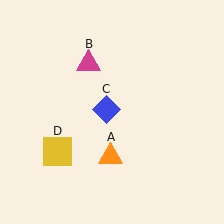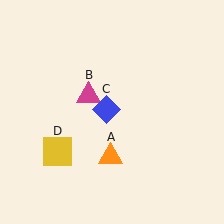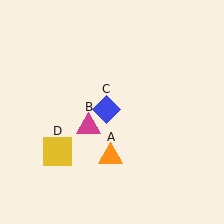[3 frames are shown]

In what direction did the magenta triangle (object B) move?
The magenta triangle (object B) moved down.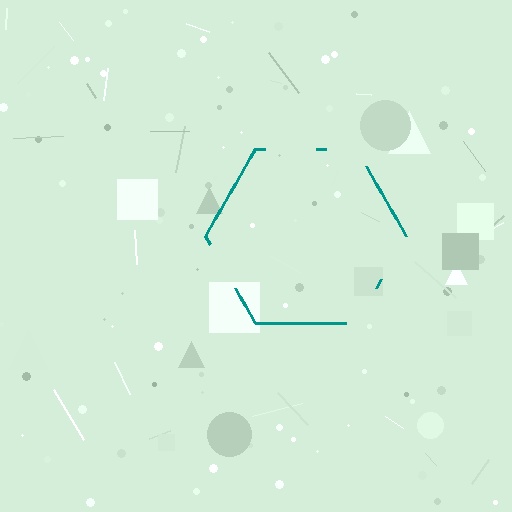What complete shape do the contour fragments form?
The contour fragments form a hexagon.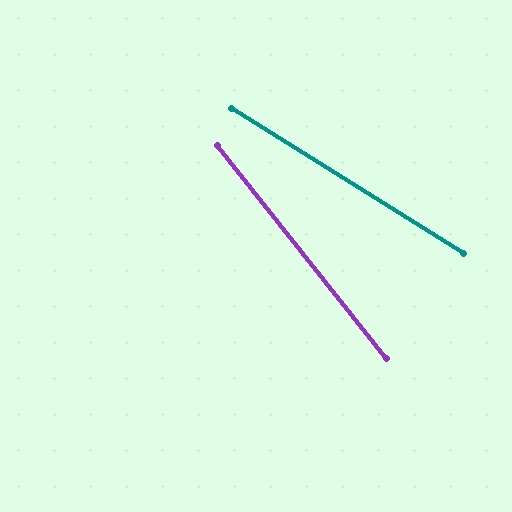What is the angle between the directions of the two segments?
Approximately 20 degrees.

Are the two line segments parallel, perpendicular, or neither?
Neither parallel nor perpendicular — they differ by about 20°.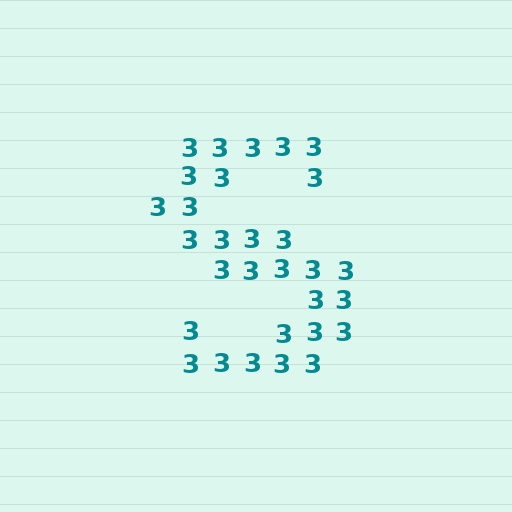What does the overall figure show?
The overall figure shows the letter S.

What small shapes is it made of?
It is made of small digit 3's.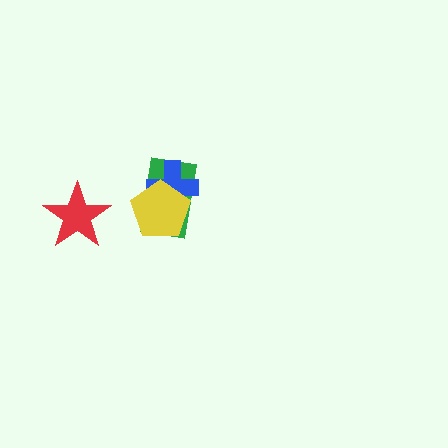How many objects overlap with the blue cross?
2 objects overlap with the blue cross.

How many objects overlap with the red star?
0 objects overlap with the red star.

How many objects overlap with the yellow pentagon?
2 objects overlap with the yellow pentagon.